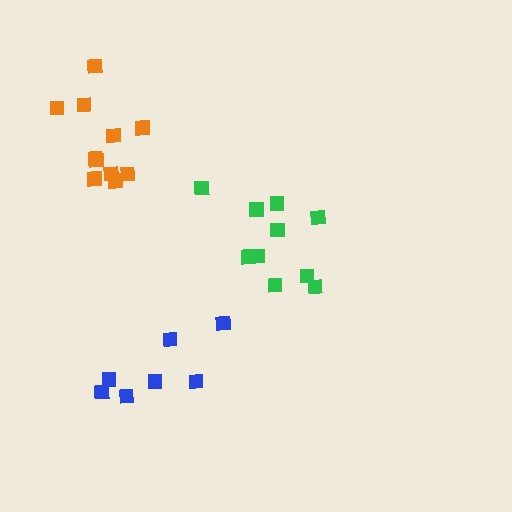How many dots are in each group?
Group 1: 7 dots, Group 2: 10 dots, Group 3: 11 dots (28 total).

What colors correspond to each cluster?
The clusters are colored: blue, green, orange.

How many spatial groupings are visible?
There are 3 spatial groupings.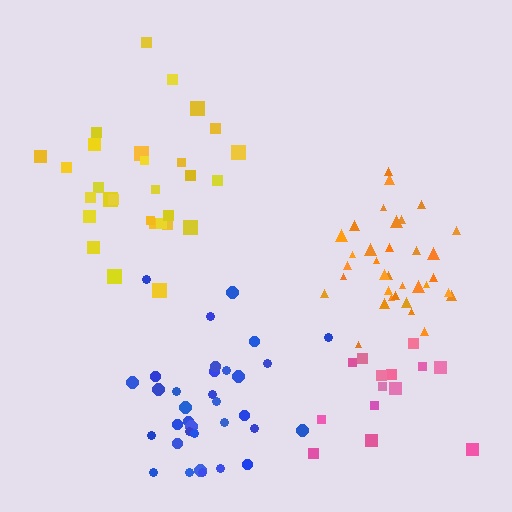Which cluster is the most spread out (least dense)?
Pink.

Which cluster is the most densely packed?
Orange.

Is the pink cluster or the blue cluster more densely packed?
Blue.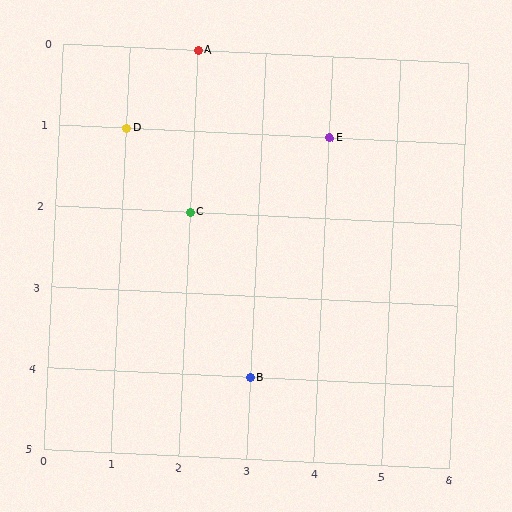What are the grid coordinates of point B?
Point B is at grid coordinates (3, 4).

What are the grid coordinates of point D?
Point D is at grid coordinates (1, 1).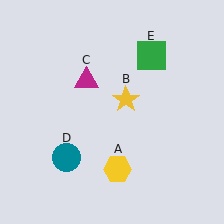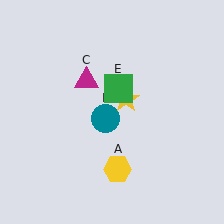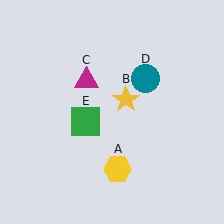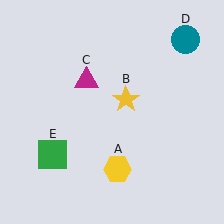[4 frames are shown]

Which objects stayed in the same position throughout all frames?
Yellow hexagon (object A) and yellow star (object B) and magenta triangle (object C) remained stationary.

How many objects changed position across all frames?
2 objects changed position: teal circle (object D), green square (object E).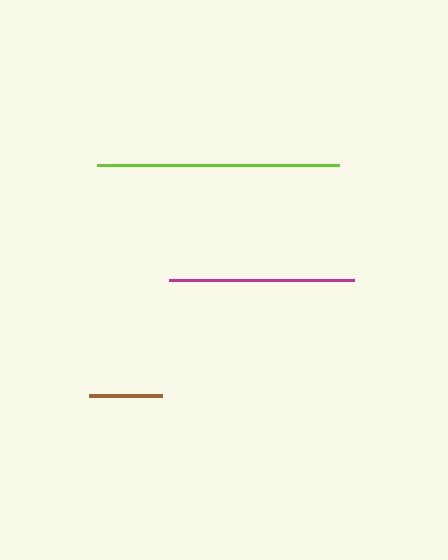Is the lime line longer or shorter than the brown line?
The lime line is longer than the brown line.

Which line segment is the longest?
The lime line is the longest at approximately 242 pixels.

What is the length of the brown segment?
The brown segment is approximately 73 pixels long.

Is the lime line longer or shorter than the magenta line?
The lime line is longer than the magenta line.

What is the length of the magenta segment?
The magenta segment is approximately 185 pixels long.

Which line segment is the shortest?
The brown line is the shortest at approximately 73 pixels.